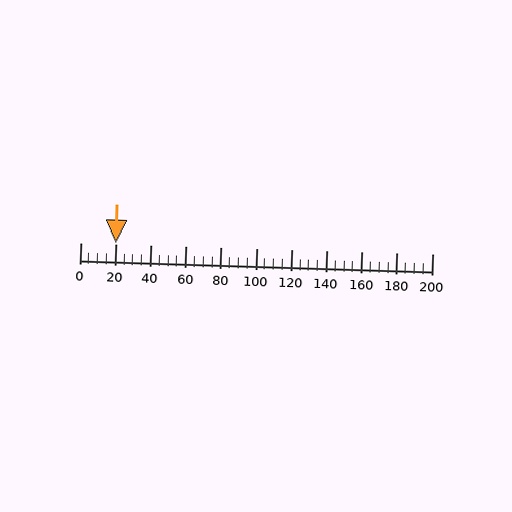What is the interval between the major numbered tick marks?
The major tick marks are spaced 20 units apart.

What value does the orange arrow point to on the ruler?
The orange arrow points to approximately 20.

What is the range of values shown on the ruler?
The ruler shows values from 0 to 200.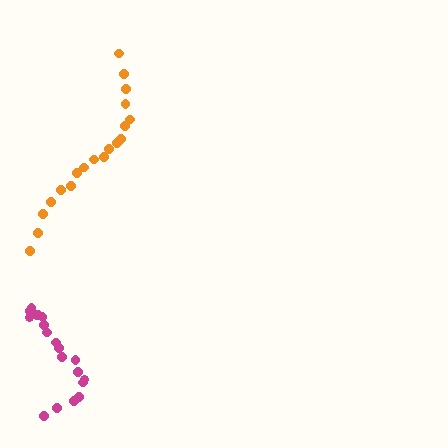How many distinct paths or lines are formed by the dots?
There are 2 distinct paths.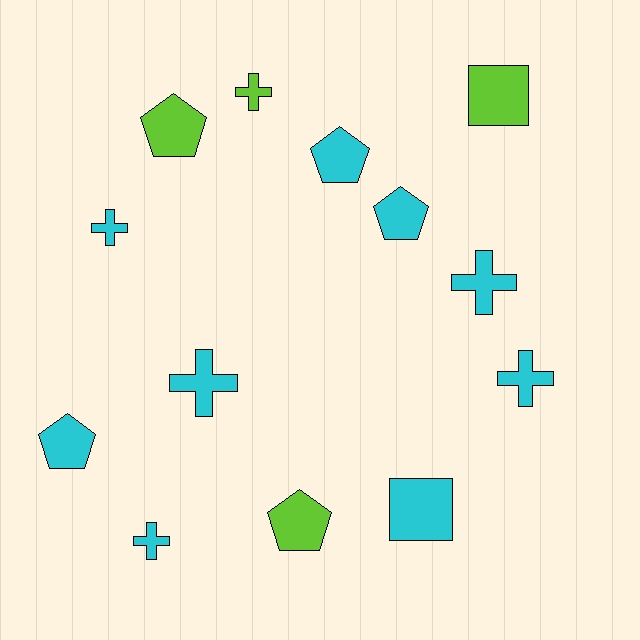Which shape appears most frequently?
Cross, with 6 objects.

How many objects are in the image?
There are 13 objects.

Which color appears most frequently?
Cyan, with 9 objects.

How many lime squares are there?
There is 1 lime square.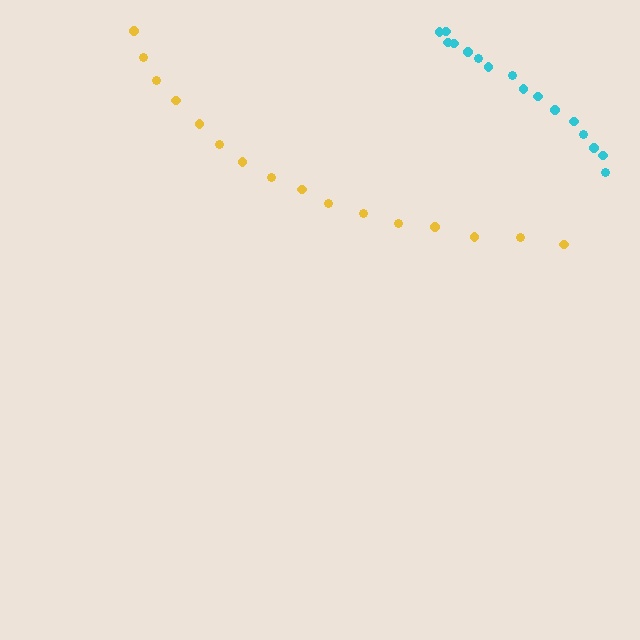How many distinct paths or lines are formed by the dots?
There are 2 distinct paths.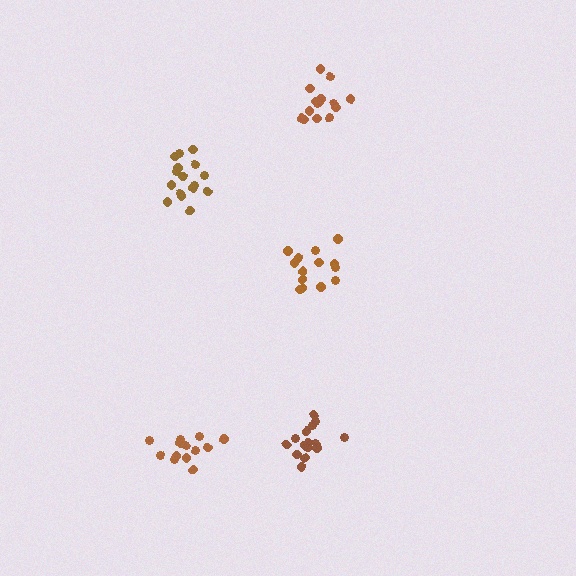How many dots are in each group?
Group 1: 14 dots, Group 2: 16 dots, Group 3: 13 dots, Group 4: 15 dots, Group 5: 17 dots (75 total).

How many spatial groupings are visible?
There are 5 spatial groupings.